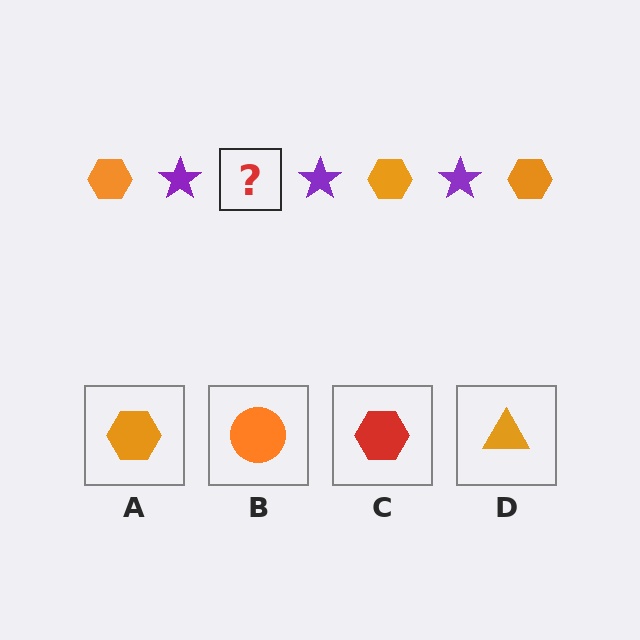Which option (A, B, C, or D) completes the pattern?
A.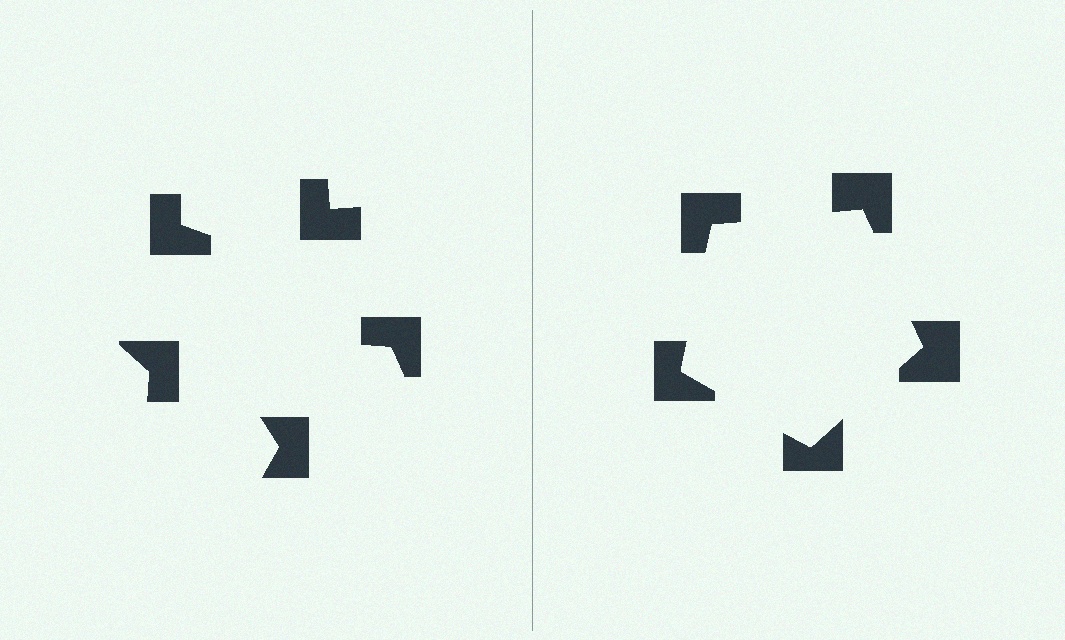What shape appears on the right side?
An illusory pentagon.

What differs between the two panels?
The notched squares are positioned identically on both sides; only the wedge orientations differ. On the right they align to a pentagon; on the left they are misaligned.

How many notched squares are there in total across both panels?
10 — 5 on each side.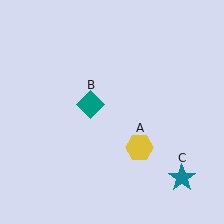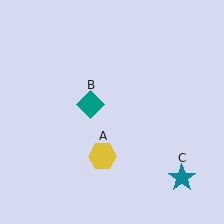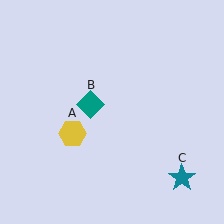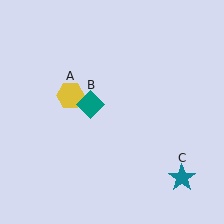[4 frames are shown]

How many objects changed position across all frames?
1 object changed position: yellow hexagon (object A).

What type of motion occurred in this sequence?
The yellow hexagon (object A) rotated clockwise around the center of the scene.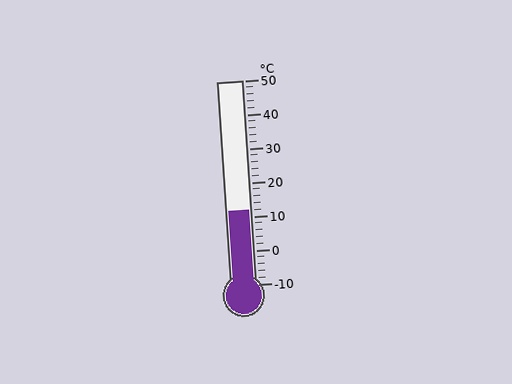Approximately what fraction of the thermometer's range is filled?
The thermometer is filled to approximately 35% of its range.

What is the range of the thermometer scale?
The thermometer scale ranges from -10°C to 50°C.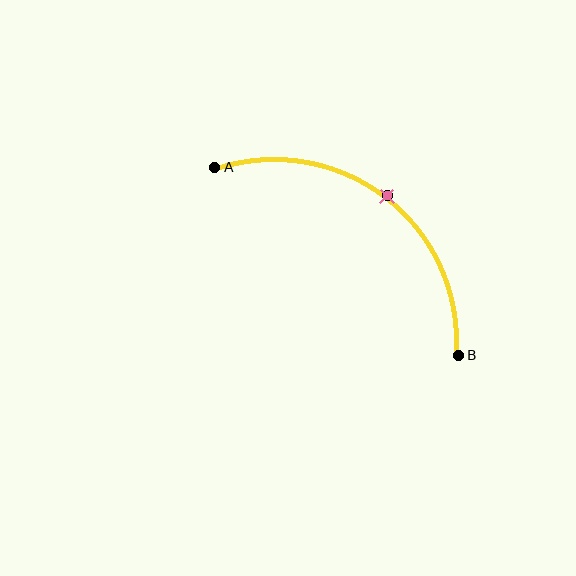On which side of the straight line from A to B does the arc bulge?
The arc bulges above and to the right of the straight line connecting A and B.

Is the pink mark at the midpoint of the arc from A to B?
Yes. The pink mark lies on the arc at equal arc-length from both A and B — it is the arc midpoint.